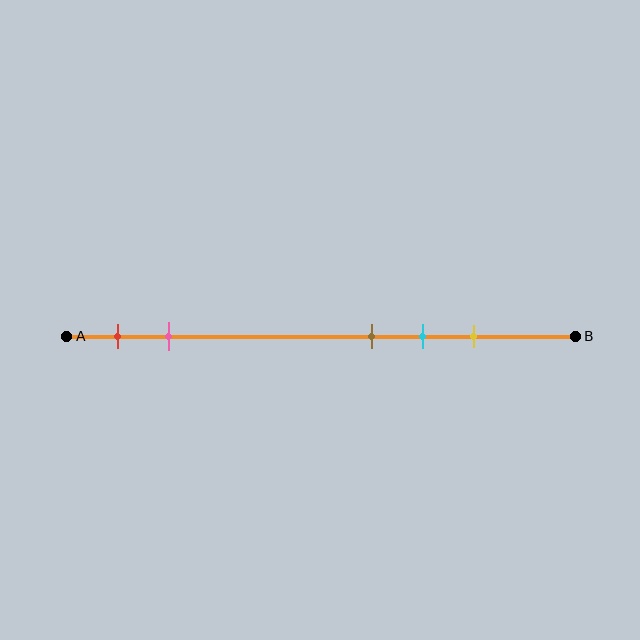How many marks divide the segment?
There are 5 marks dividing the segment.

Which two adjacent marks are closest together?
The brown and cyan marks are the closest adjacent pair.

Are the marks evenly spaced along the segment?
No, the marks are not evenly spaced.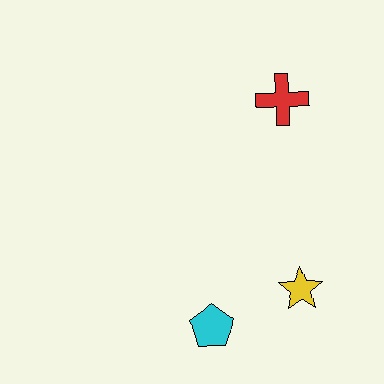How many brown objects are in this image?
There are no brown objects.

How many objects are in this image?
There are 3 objects.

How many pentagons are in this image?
There is 1 pentagon.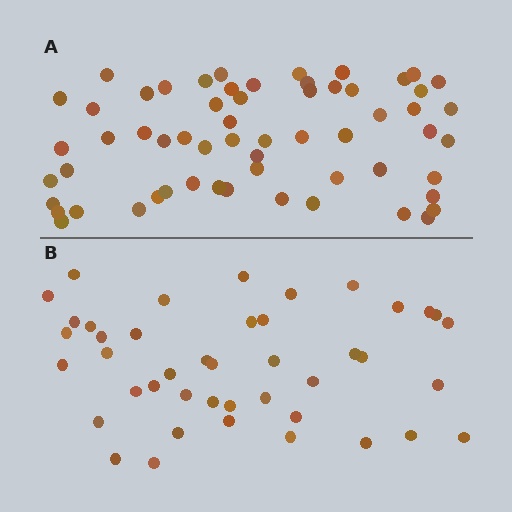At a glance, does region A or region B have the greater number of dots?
Region A (the top region) has more dots.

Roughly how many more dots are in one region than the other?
Region A has approximately 15 more dots than region B.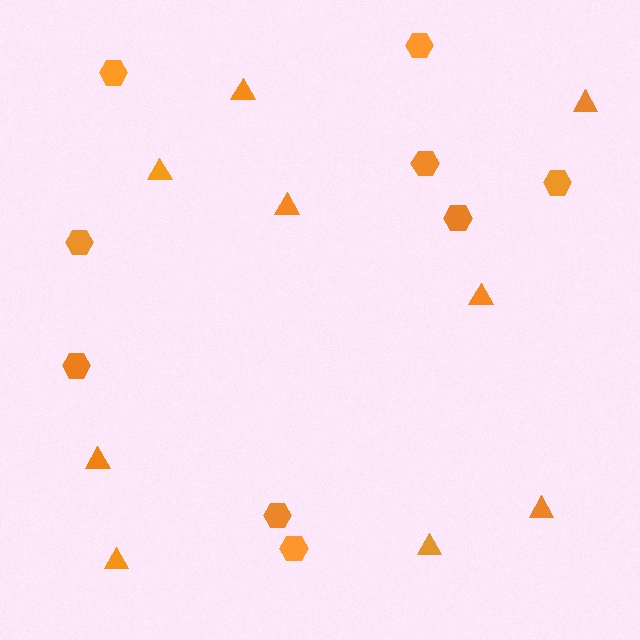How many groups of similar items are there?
There are 2 groups: one group of hexagons (9) and one group of triangles (9).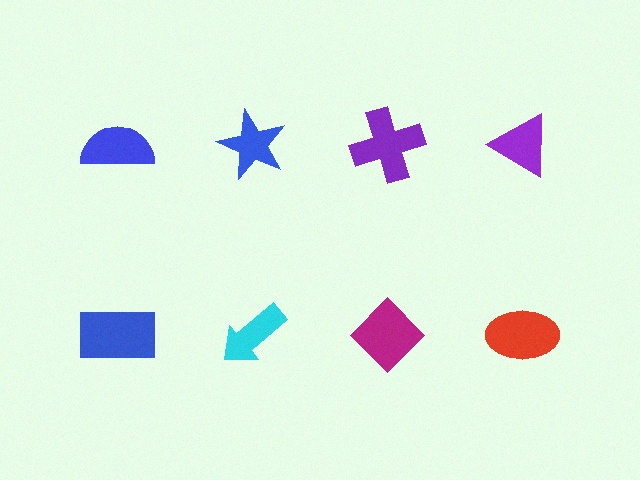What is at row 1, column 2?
A blue star.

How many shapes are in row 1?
4 shapes.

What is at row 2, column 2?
A cyan arrow.